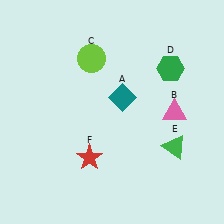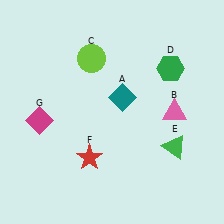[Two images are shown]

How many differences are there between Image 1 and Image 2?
There is 1 difference between the two images.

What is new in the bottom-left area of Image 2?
A magenta diamond (G) was added in the bottom-left area of Image 2.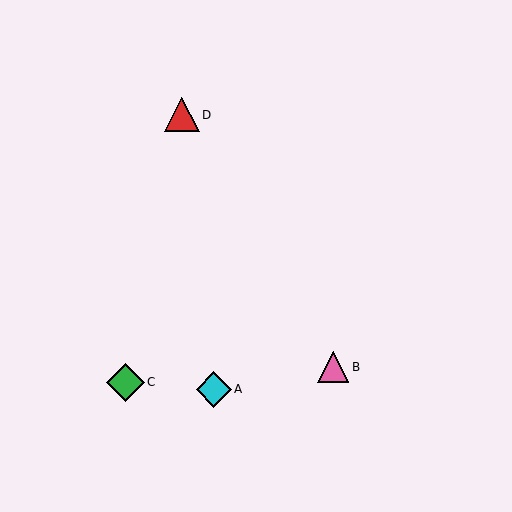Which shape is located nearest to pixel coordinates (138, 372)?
The green diamond (labeled C) at (125, 382) is nearest to that location.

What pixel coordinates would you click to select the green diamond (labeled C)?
Click at (125, 382) to select the green diamond C.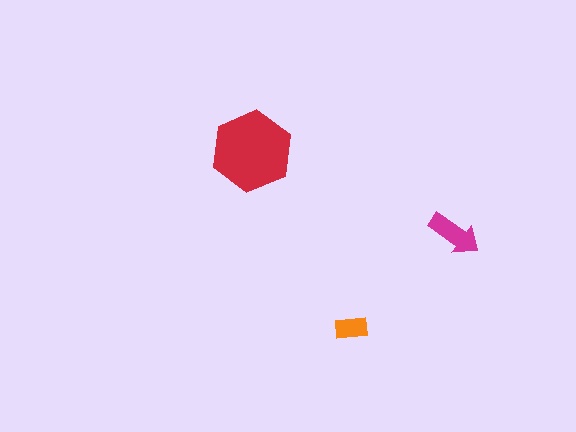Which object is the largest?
The red hexagon.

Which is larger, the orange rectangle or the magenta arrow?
The magenta arrow.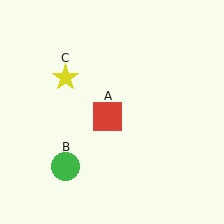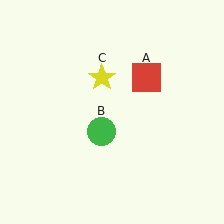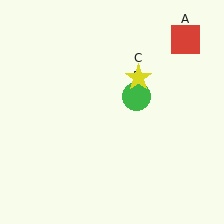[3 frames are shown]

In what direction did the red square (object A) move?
The red square (object A) moved up and to the right.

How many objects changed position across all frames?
3 objects changed position: red square (object A), green circle (object B), yellow star (object C).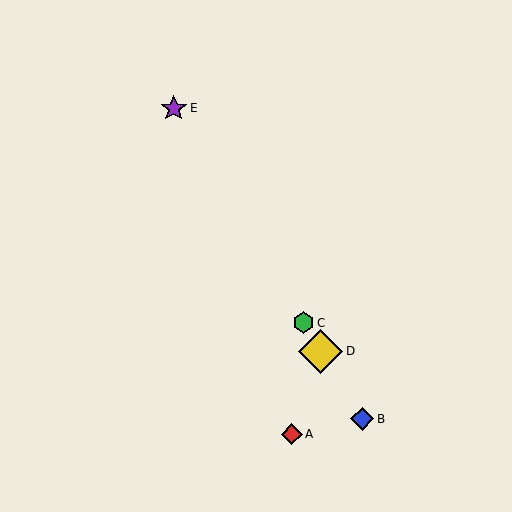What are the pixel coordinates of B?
Object B is at (362, 419).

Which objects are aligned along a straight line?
Objects B, C, D, E are aligned along a straight line.